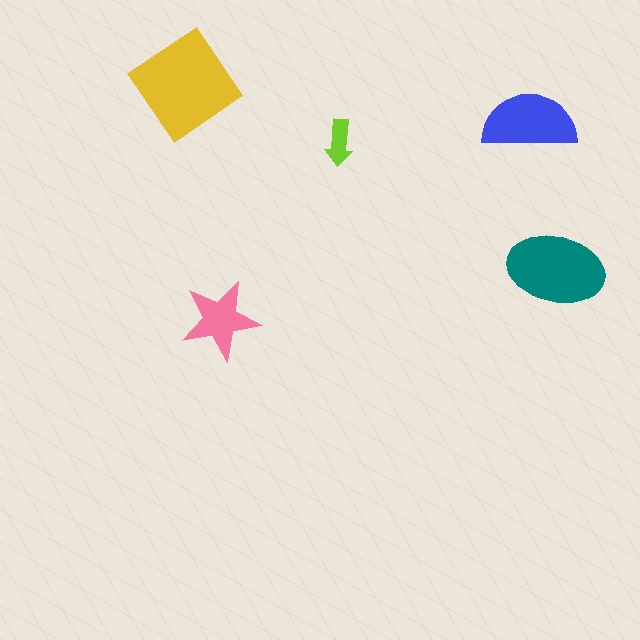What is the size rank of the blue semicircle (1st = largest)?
3rd.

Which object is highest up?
The yellow diamond is topmost.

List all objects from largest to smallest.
The yellow diamond, the teal ellipse, the blue semicircle, the pink star, the lime arrow.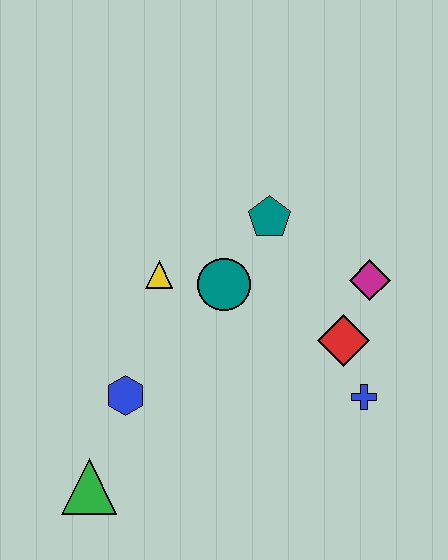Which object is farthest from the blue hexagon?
The magenta diamond is farthest from the blue hexagon.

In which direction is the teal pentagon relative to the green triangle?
The teal pentagon is above the green triangle.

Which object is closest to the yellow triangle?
The teal circle is closest to the yellow triangle.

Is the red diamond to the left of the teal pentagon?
No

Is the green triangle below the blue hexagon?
Yes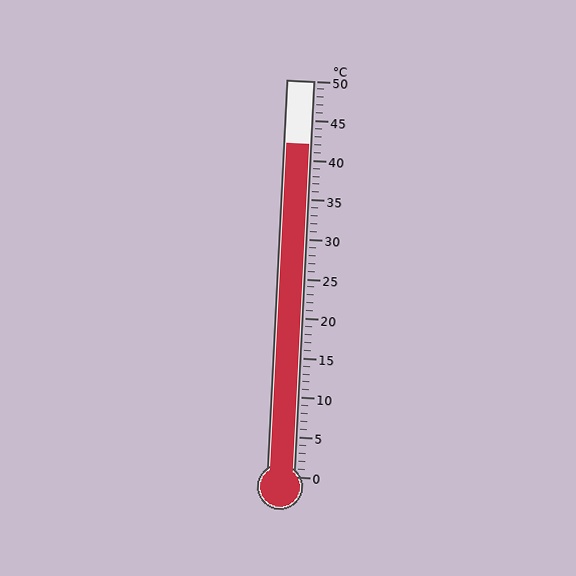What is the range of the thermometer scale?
The thermometer scale ranges from 0°C to 50°C.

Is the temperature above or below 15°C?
The temperature is above 15°C.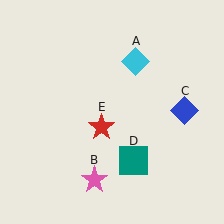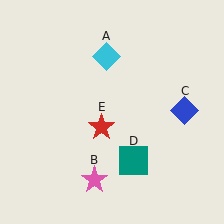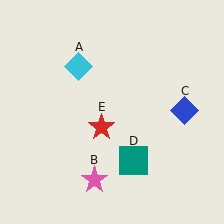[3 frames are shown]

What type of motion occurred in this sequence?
The cyan diamond (object A) rotated counterclockwise around the center of the scene.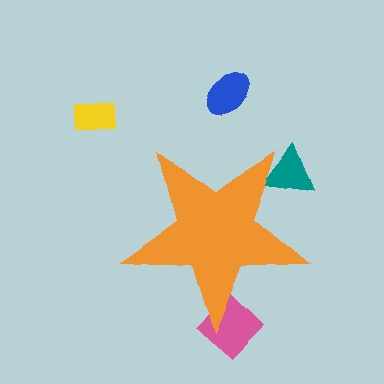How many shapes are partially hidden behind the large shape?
2 shapes are partially hidden.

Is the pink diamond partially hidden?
Yes, the pink diamond is partially hidden behind the orange star.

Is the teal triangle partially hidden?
Yes, the teal triangle is partially hidden behind the orange star.